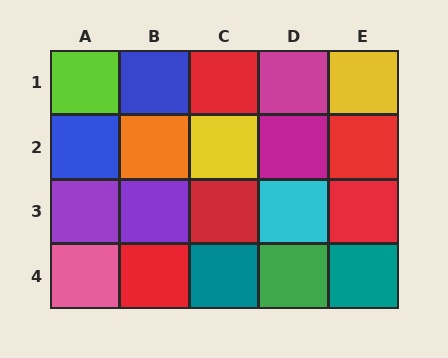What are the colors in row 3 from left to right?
Purple, purple, red, cyan, red.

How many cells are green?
1 cell is green.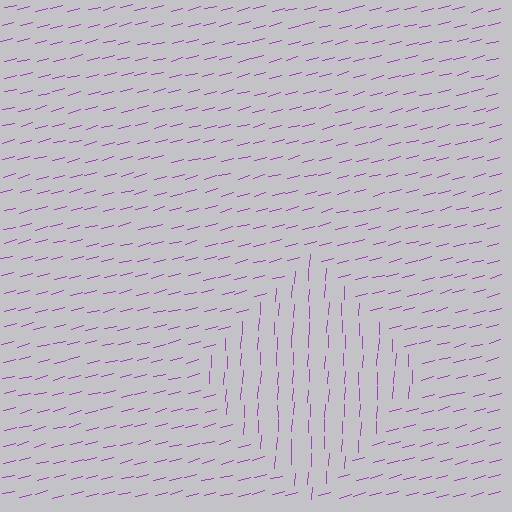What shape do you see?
I see a diamond.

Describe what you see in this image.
The image is filled with small purple line segments. A diamond region in the image has lines oriented differently from the surrounding lines, creating a visible texture boundary.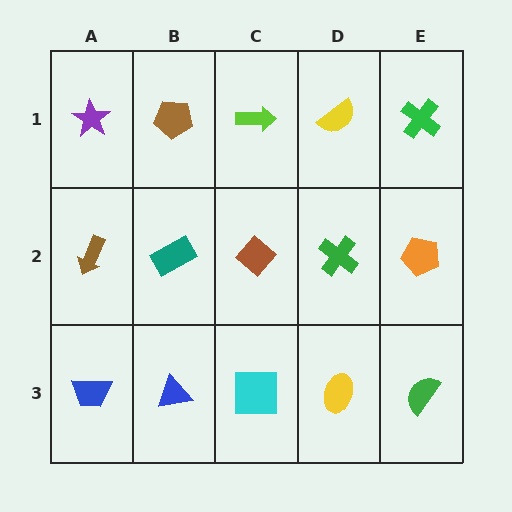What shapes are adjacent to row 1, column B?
A teal rectangle (row 2, column B), a purple star (row 1, column A), a lime arrow (row 1, column C).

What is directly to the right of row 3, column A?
A blue triangle.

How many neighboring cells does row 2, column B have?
4.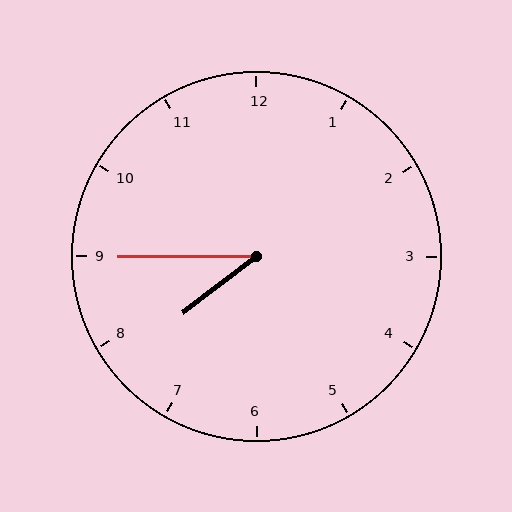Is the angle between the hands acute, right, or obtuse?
It is acute.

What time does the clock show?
7:45.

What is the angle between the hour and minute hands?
Approximately 38 degrees.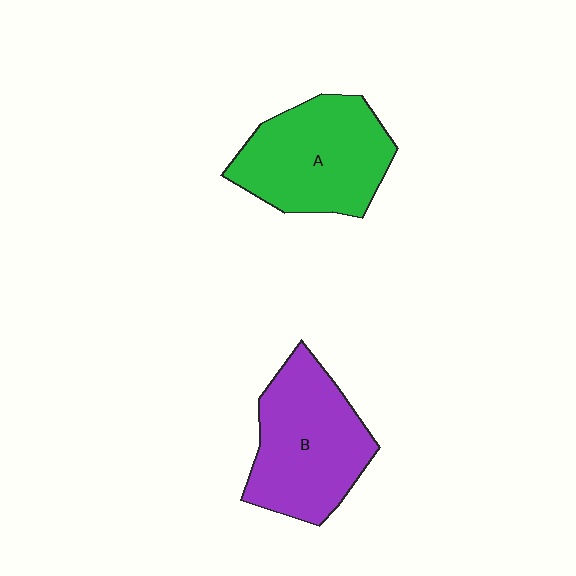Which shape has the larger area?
Shape B (purple).